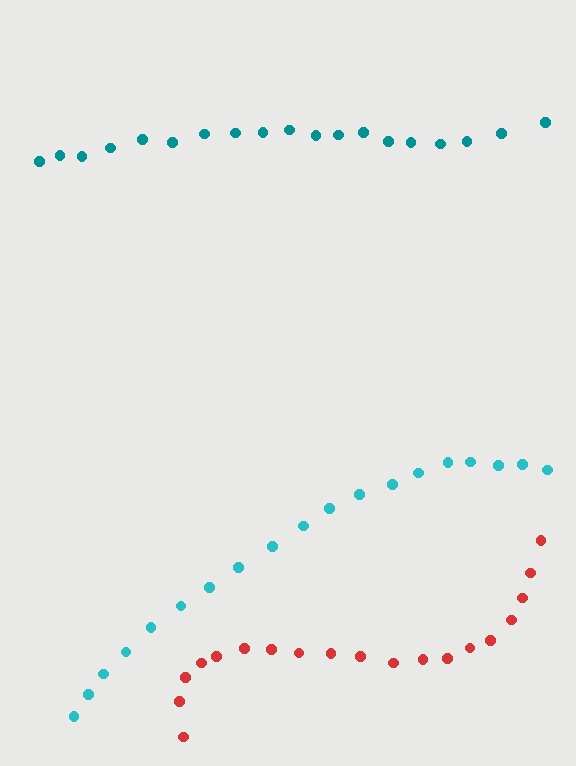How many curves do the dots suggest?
There are 3 distinct paths.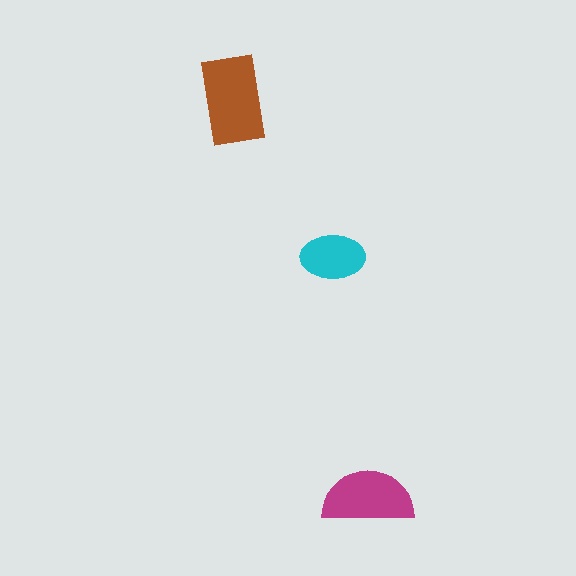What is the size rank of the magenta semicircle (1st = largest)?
2nd.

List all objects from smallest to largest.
The cyan ellipse, the magenta semicircle, the brown rectangle.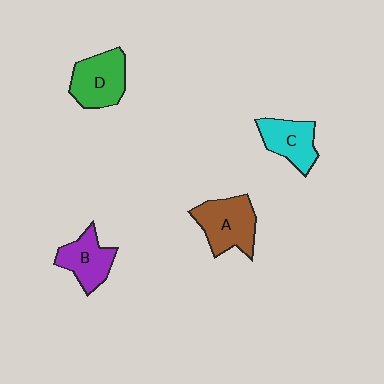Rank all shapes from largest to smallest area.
From largest to smallest: A (brown), D (green), C (cyan), B (purple).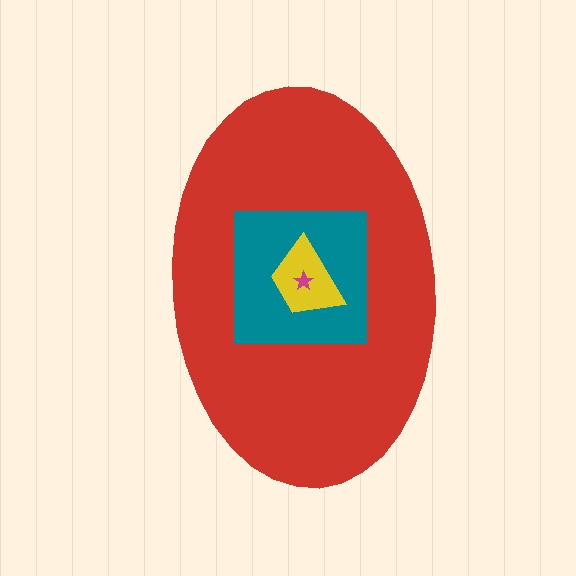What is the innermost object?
The magenta star.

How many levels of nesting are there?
4.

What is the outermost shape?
The red ellipse.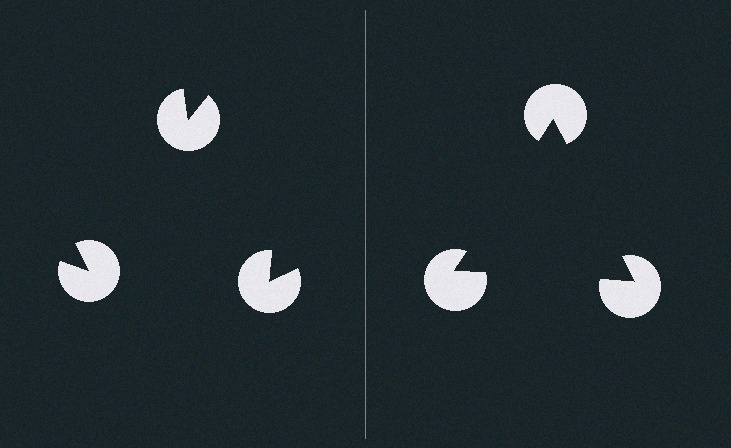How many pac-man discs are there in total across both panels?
6 — 3 on each side.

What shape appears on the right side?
An illusory triangle.